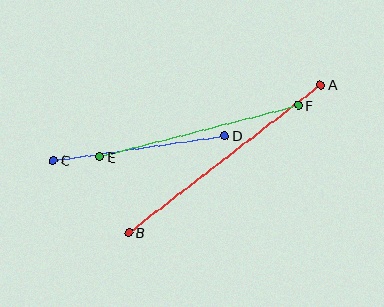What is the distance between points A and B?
The distance is approximately 243 pixels.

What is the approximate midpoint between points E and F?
The midpoint is at approximately (199, 131) pixels.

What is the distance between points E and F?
The distance is approximately 205 pixels.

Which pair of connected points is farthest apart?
Points A and B are farthest apart.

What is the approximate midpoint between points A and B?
The midpoint is at approximately (225, 159) pixels.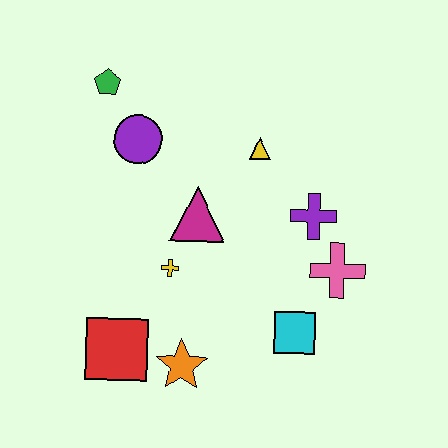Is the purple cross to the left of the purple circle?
No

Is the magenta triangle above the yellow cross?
Yes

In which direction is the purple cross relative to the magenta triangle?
The purple cross is to the right of the magenta triangle.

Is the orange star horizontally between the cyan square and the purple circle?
Yes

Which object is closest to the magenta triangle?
The yellow cross is closest to the magenta triangle.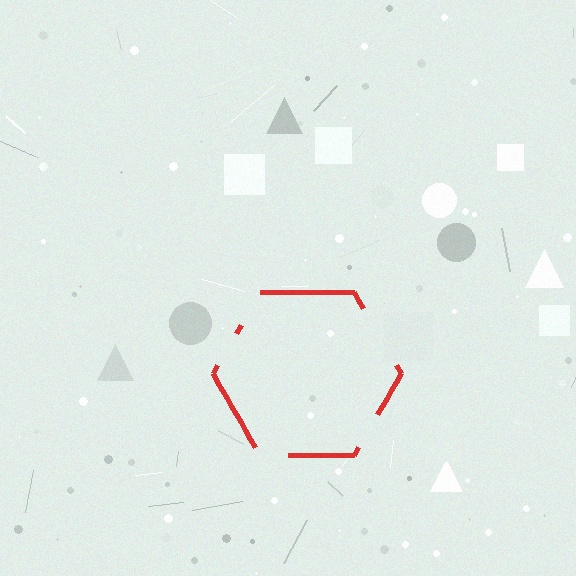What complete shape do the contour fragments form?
The contour fragments form a hexagon.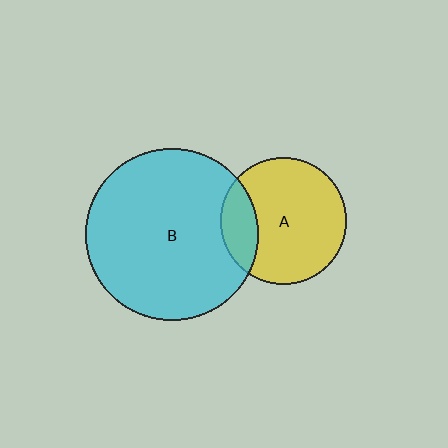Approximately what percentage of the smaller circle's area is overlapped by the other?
Approximately 20%.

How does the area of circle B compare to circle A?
Approximately 1.9 times.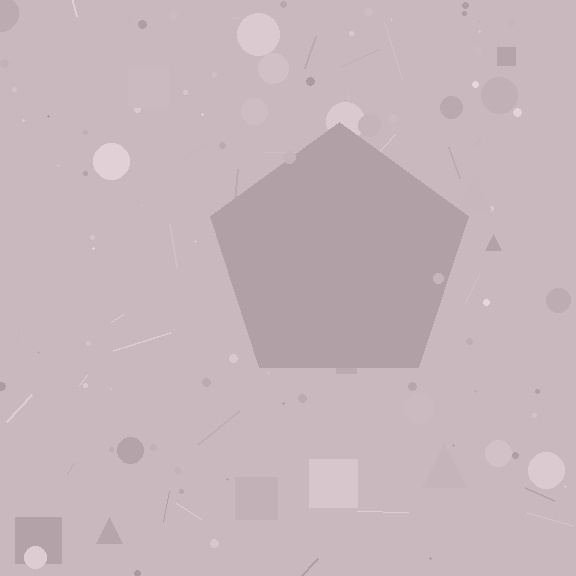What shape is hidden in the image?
A pentagon is hidden in the image.